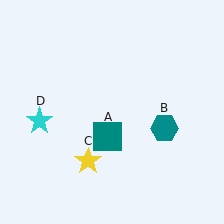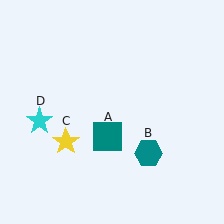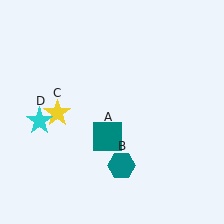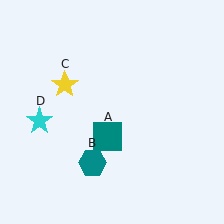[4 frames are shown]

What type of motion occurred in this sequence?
The teal hexagon (object B), yellow star (object C) rotated clockwise around the center of the scene.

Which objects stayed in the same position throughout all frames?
Teal square (object A) and cyan star (object D) remained stationary.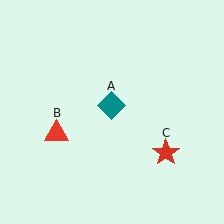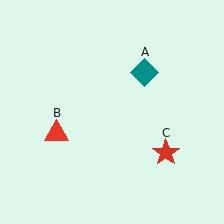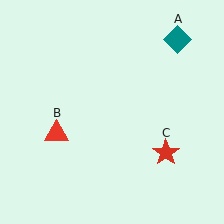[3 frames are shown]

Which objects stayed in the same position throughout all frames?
Red triangle (object B) and red star (object C) remained stationary.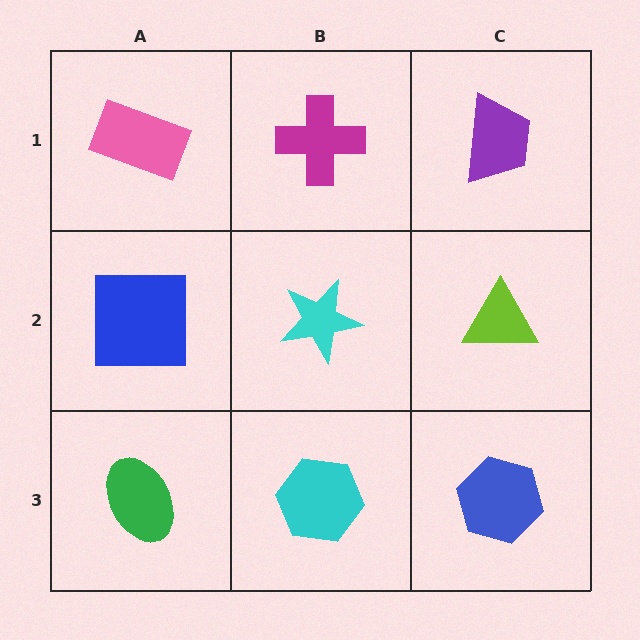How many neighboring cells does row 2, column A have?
3.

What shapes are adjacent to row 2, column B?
A magenta cross (row 1, column B), a cyan hexagon (row 3, column B), a blue square (row 2, column A), a lime triangle (row 2, column C).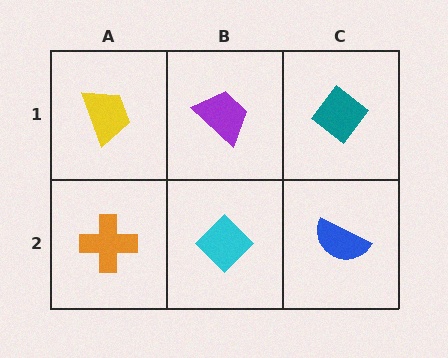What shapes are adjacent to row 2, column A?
A yellow trapezoid (row 1, column A), a cyan diamond (row 2, column B).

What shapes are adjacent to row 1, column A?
An orange cross (row 2, column A), a purple trapezoid (row 1, column B).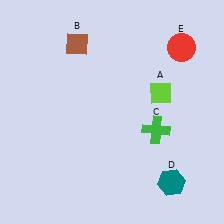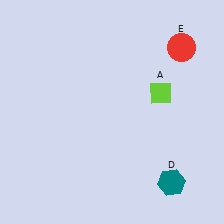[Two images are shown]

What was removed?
The brown diamond (B), the green cross (C) were removed in Image 2.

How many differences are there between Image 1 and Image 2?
There are 2 differences between the two images.